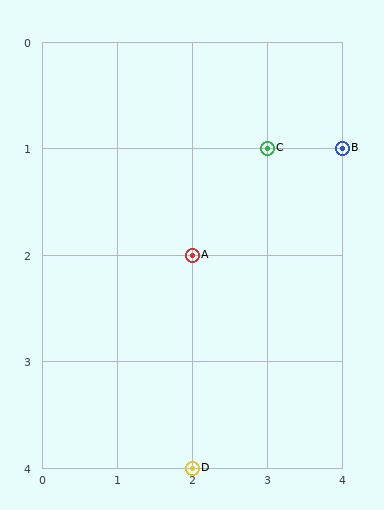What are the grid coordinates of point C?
Point C is at grid coordinates (3, 1).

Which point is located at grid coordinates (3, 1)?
Point C is at (3, 1).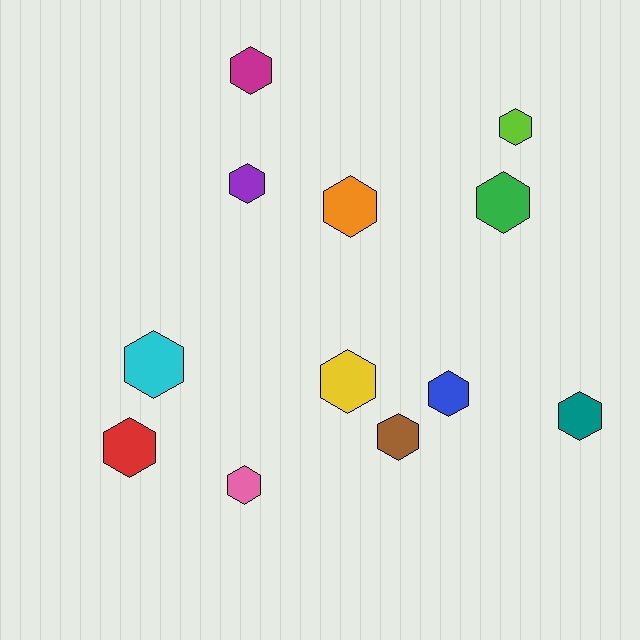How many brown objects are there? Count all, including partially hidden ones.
There is 1 brown object.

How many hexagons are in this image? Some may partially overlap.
There are 12 hexagons.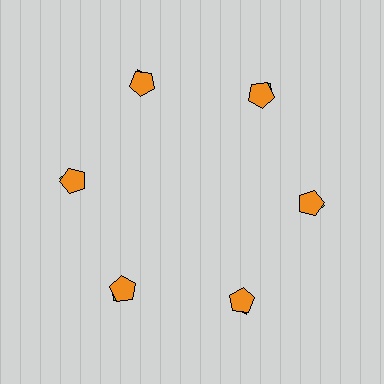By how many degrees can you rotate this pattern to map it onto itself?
The pattern maps onto itself every 60 degrees of rotation.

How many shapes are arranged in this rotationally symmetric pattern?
There are 12 shapes, arranged in 6 groups of 2.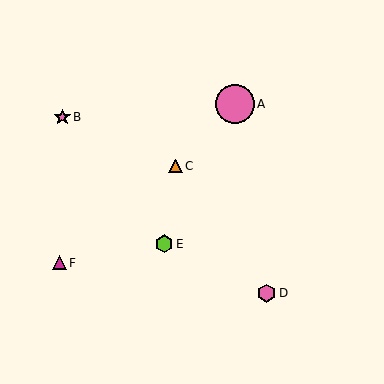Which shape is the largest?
The pink circle (labeled A) is the largest.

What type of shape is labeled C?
Shape C is an orange triangle.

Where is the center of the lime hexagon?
The center of the lime hexagon is at (164, 244).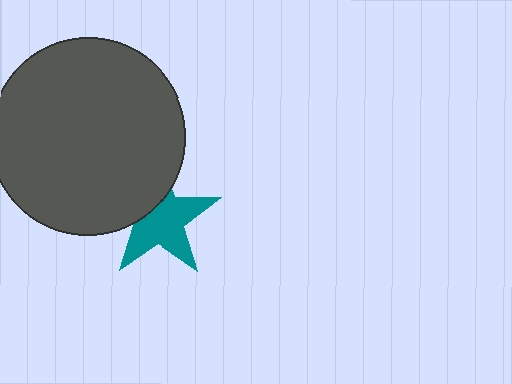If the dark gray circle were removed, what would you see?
You would see the complete teal star.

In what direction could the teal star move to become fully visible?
The teal star could move toward the lower-right. That would shift it out from behind the dark gray circle entirely.